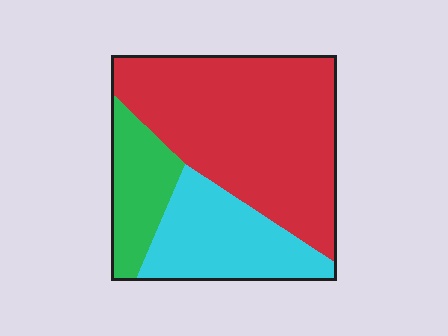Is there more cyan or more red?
Red.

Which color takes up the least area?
Green, at roughly 15%.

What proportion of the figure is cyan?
Cyan covers roughly 25% of the figure.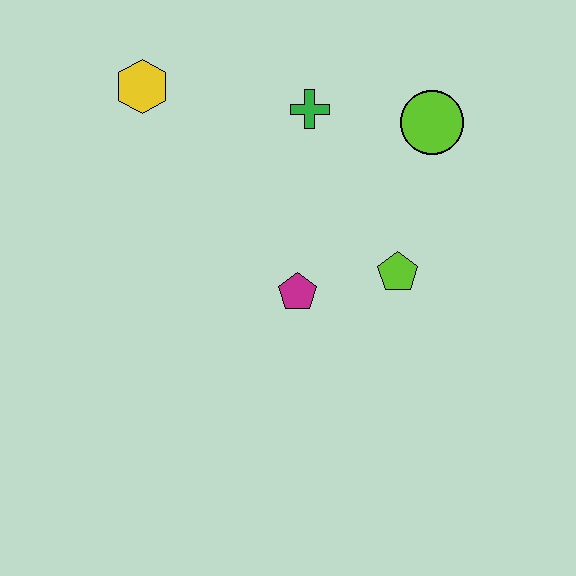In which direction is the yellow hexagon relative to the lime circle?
The yellow hexagon is to the left of the lime circle.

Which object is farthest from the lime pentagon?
The yellow hexagon is farthest from the lime pentagon.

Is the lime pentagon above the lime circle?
No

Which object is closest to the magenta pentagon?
The lime pentagon is closest to the magenta pentagon.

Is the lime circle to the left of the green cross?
No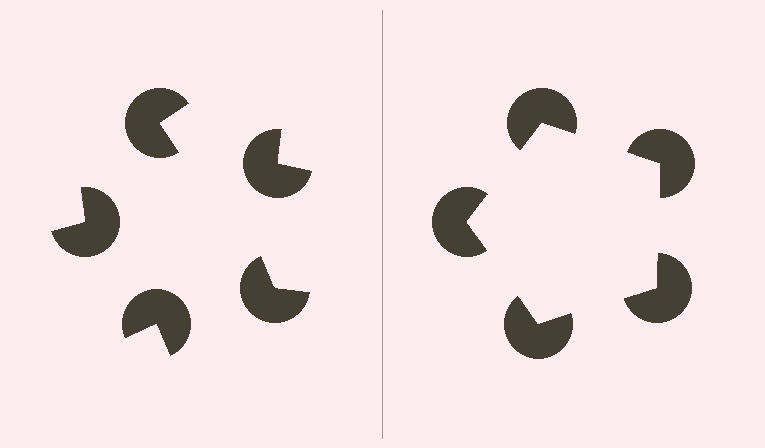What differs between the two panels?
The pac-man discs are positioned identically on both sides; only the wedge orientations differ. On the right they align to a pentagon; on the left they are misaligned.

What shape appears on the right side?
An illusory pentagon.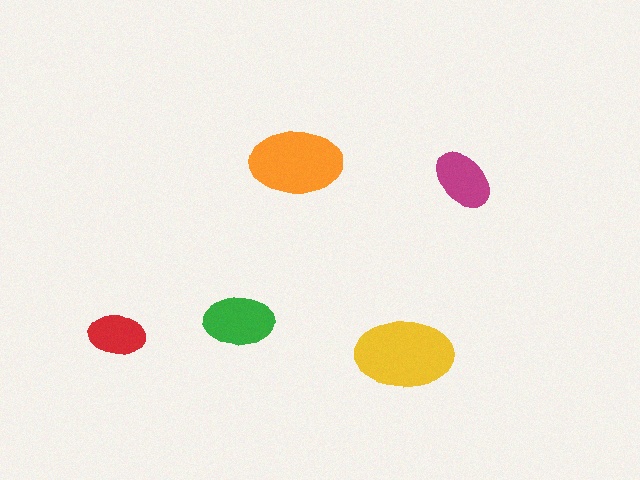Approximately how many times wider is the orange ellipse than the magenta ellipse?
About 1.5 times wider.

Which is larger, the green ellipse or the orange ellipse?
The orange one.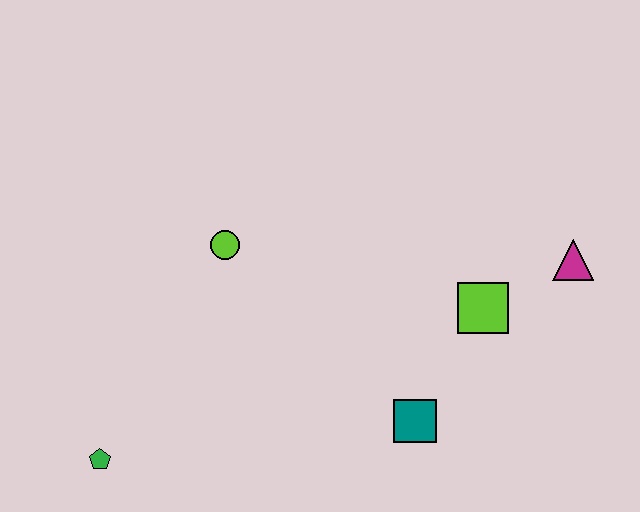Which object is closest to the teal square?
The lime square is closest to the teal square.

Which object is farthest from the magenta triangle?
The green pentagon is farthest from the magenta triangle.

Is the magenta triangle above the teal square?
Yes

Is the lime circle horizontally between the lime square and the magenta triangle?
No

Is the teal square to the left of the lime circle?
No